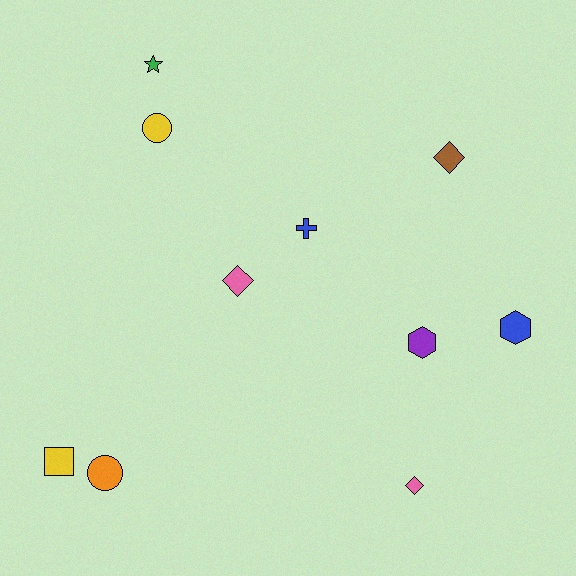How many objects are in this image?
There are 10 objects.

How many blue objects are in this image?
There are 2 blue objects.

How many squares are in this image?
There is 1 square.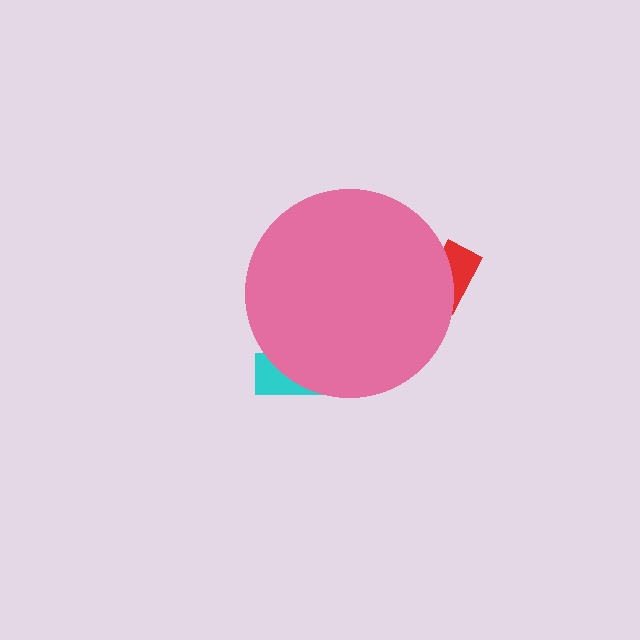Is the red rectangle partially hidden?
Yes, the red rectangle is partially hidden behind the pink circle.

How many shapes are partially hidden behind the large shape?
3 shapes are partially hidden.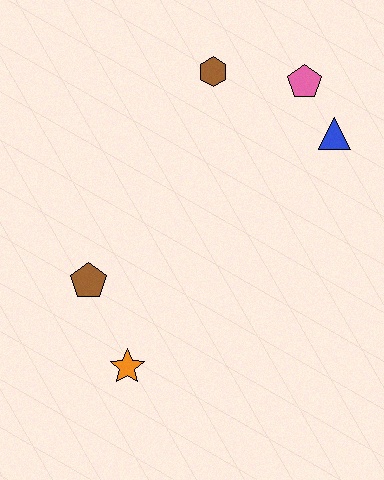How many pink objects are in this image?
There is 1 pink object.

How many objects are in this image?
There are 5 objects.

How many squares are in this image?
There are no squares.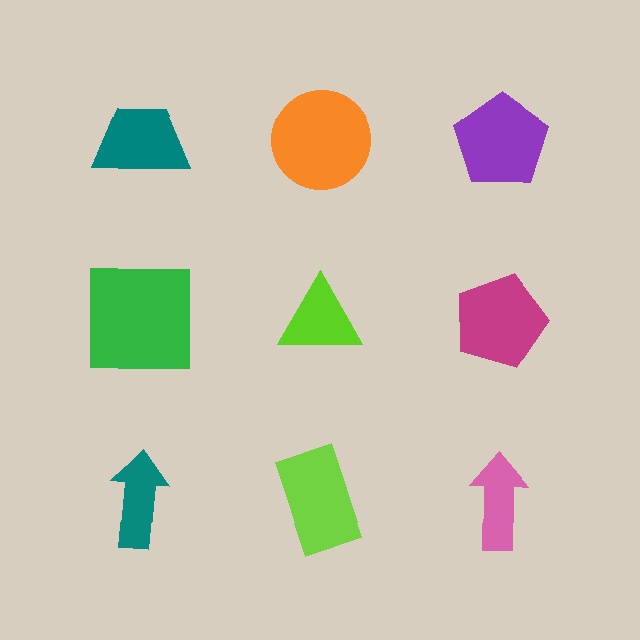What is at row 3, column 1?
A teal arrow.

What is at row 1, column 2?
An orange circle.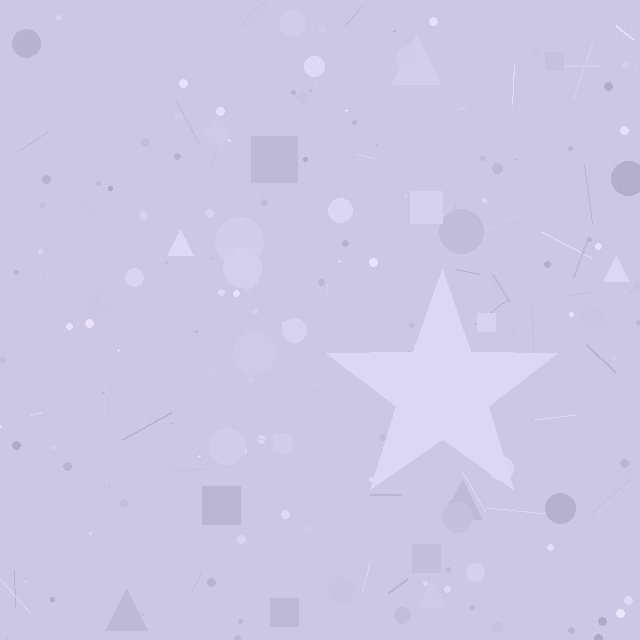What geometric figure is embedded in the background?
A star is embedded in the background.